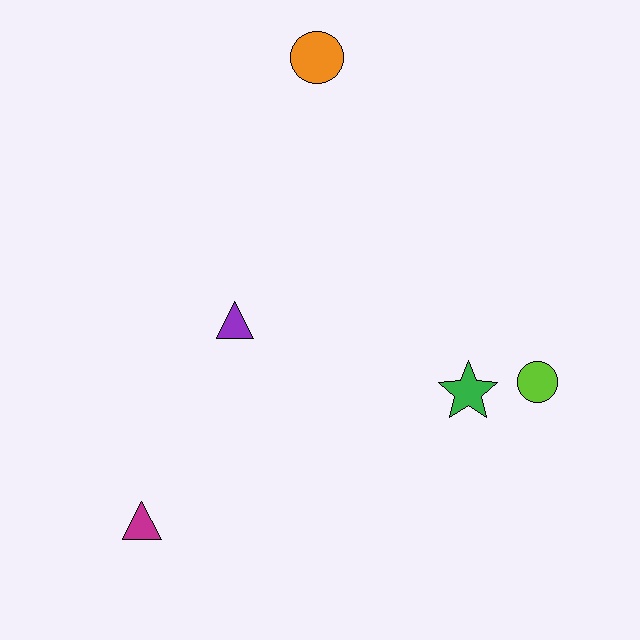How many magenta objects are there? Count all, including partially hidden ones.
There is 1 magenta object.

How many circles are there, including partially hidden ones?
There are 2 circles.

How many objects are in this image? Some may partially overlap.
There are 5 objects.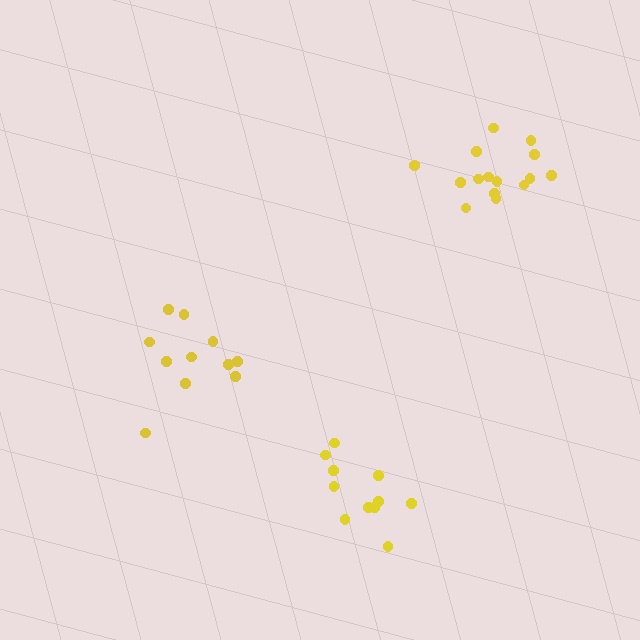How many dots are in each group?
Group 1: 15 dots, Group 2: 11 dots, Group 3: 11 dots (37 total).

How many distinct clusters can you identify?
There are 3 distinct clusters.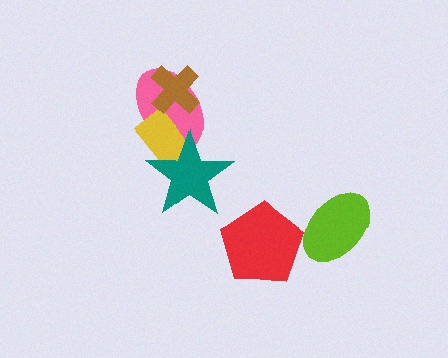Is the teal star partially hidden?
No, no other shape covers it.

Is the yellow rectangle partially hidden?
Yes, it is partially covered by another shape.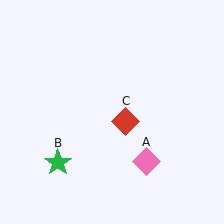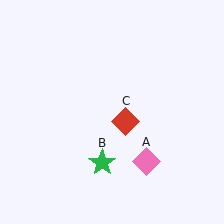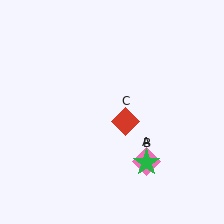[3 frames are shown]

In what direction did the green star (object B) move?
The green star (object B) moved right.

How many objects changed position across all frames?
1 object changed position: green star (object B).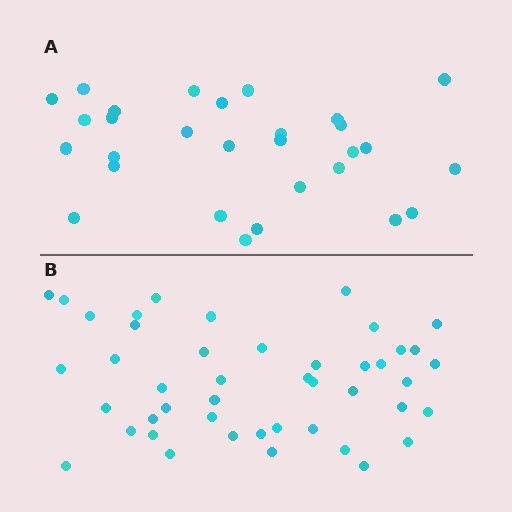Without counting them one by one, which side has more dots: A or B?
Region B (the bottom region) has more dots.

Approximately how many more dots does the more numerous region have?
Region B has approximately 15 more dots than region A.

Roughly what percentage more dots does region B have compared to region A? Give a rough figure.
About 55% more.